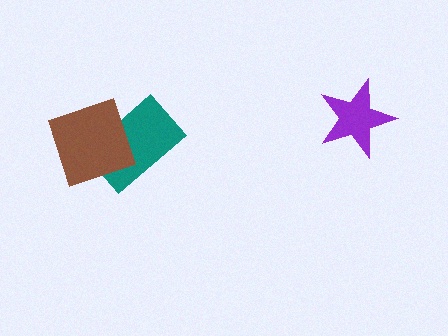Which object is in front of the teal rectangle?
The brown diamond is in front of the teal rectangle.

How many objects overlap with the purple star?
0 objects overlap with the purple star.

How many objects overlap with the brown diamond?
1 object overlaps with the brown diamond.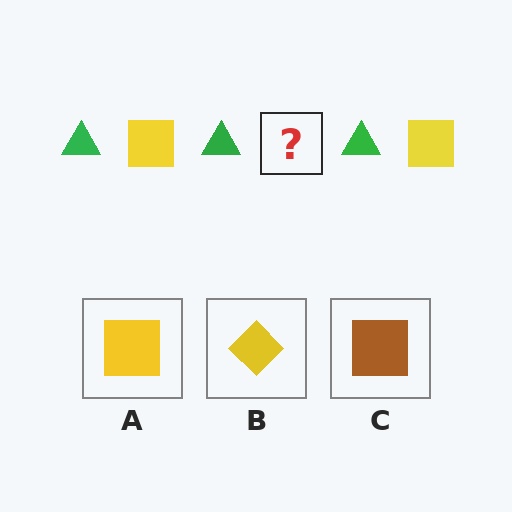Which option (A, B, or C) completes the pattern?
A.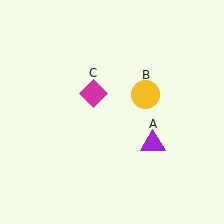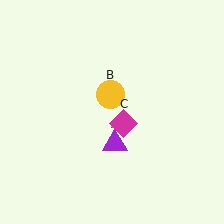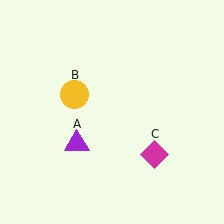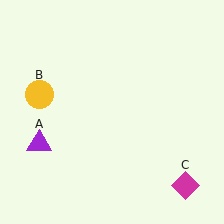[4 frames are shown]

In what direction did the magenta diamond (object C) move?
The magenta diamond (object C) moved down and to the right.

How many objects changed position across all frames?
3 objects changed position: purple triangle (object A), yellow circle (object B), magenta diamond (object C).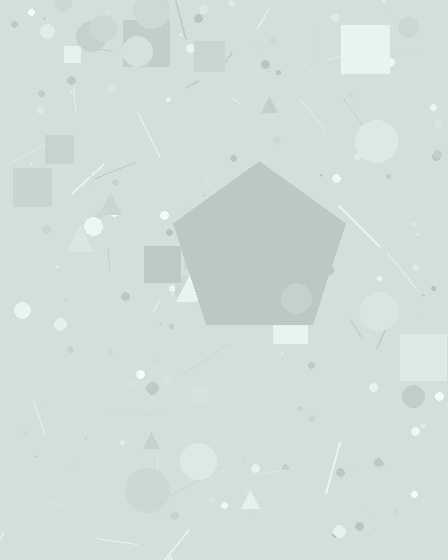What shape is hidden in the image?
A pentagon is hidden in the image.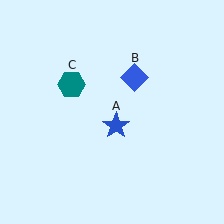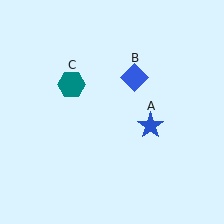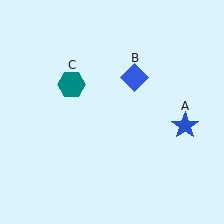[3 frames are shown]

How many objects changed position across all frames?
1 object changed position: blue star (object A).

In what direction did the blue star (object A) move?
The blue star (object A) moved right.